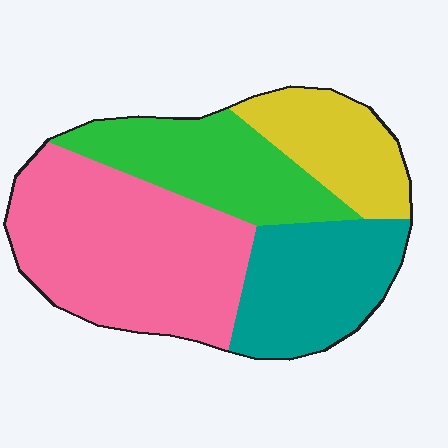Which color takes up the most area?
Pink, at roughly 40%.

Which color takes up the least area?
Yellow, at roughly 15%.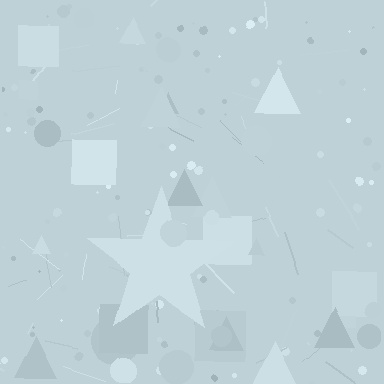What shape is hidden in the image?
A star is hidden in the image.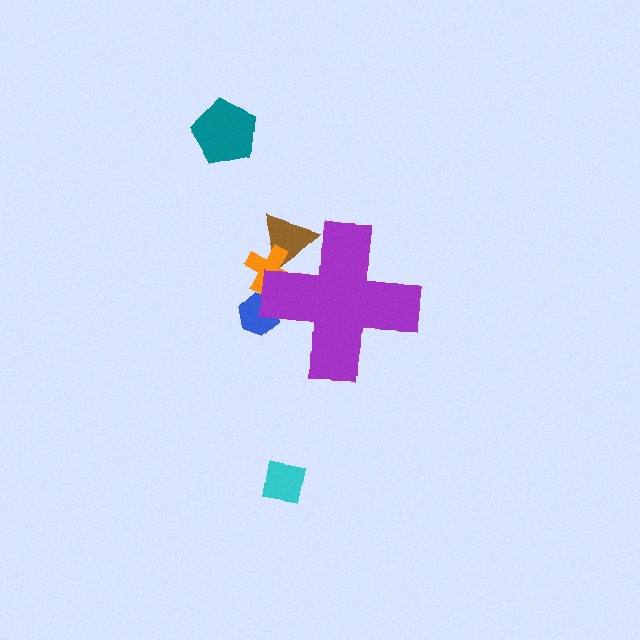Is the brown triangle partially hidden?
Yes, the brown triangle is partially hidden behind the purple cross.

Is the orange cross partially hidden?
Yes, the orange cross is partially hidden behind the purple cross.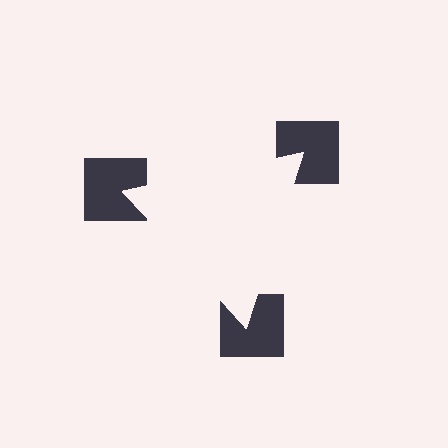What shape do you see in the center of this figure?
An illusory triangle — its edges are inferred from the aligned wedge cuts in the notched squares, not physically drawn.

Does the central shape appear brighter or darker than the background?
It typically appears slightly brighter than the background, even though no actual brightness change is drawn.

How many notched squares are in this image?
There are 3 — one at each vertex of the illusory triangle.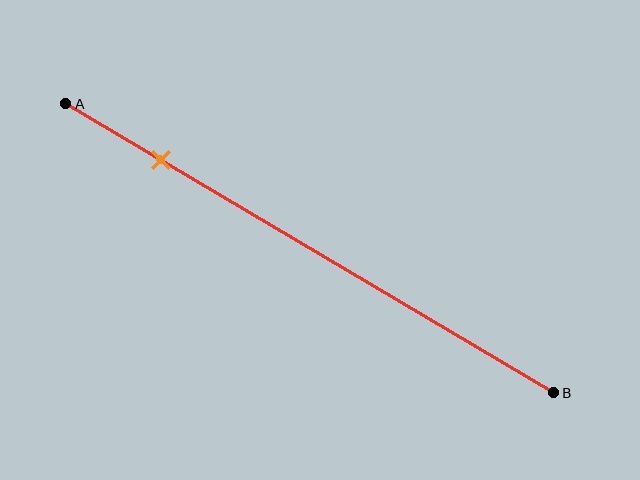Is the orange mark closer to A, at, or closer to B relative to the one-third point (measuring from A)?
The orange mark is closer to point A than the one-third point of segment AB.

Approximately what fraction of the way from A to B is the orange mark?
The orange mark is approximately 20% of the way from A to B.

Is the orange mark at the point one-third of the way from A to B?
No, the mark is at about 20% from A, not at the 33% one-third point.